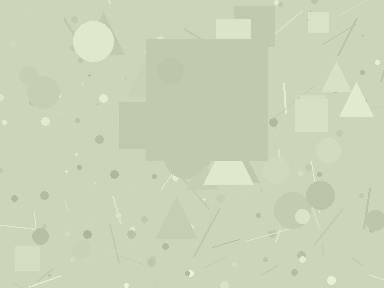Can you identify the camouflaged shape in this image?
The camouflaged shape is a square.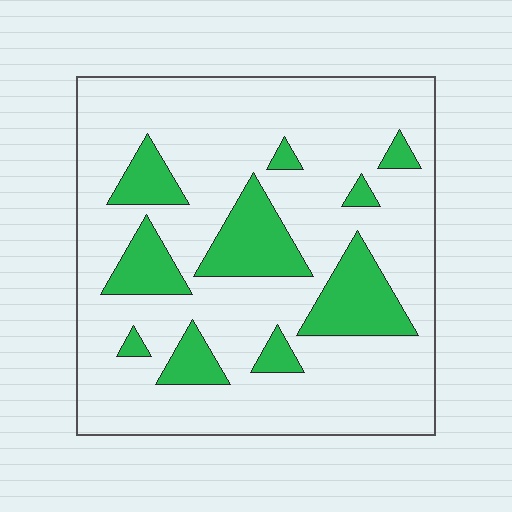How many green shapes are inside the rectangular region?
10.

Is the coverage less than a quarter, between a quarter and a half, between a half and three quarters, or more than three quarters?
Less than a quarter.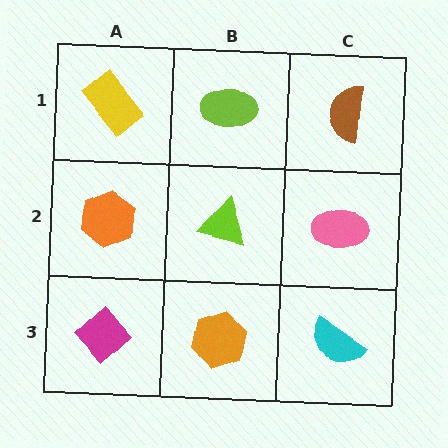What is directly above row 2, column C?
A brown semicircle.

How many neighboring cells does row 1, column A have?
2.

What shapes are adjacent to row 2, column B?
A lime ellipse (row 1, column B), an orange hexagon (row 3, column B), an orange hexagon (row 2, column A), a pink ellipse (row 2, column C).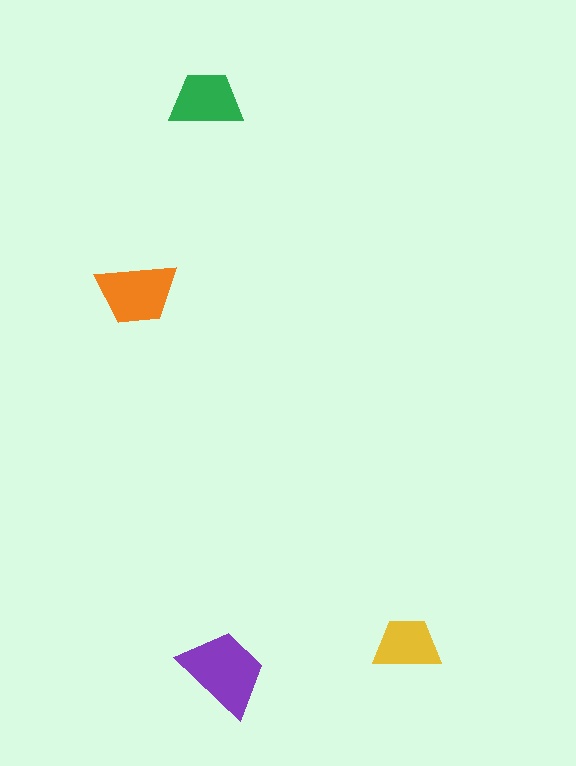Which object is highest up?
The green trapezoid is topmost.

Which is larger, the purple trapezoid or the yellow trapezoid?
The purple one.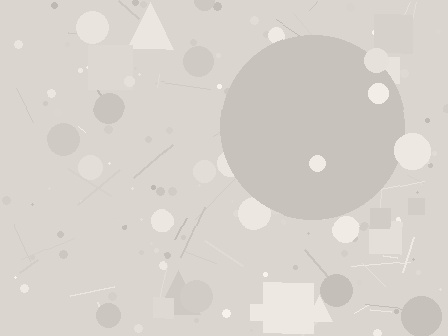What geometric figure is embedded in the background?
A circle is embedded in the background.